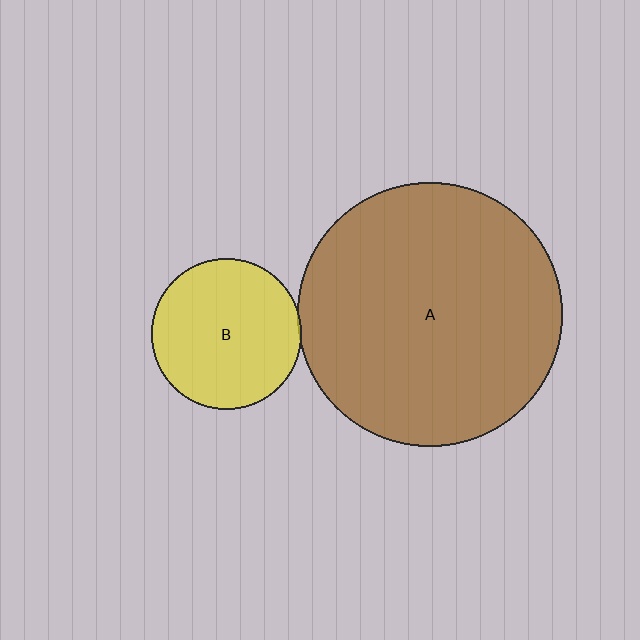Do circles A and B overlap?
Yes.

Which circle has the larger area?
Circle A (brown).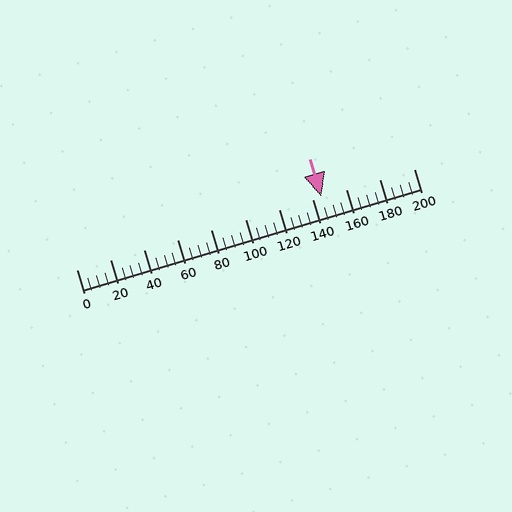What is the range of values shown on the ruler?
The ruler shows values from 0 to 200.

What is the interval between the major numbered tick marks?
The major tick marks are spaced 20 units apart.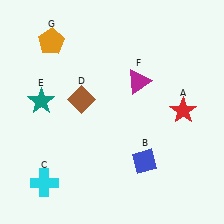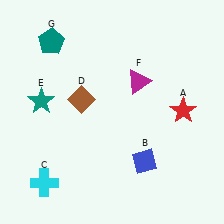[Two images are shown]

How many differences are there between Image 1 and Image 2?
There is 1 difference between the two images.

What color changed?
The pentagon (G) changed from orange in Image 1 to teal in Image 2.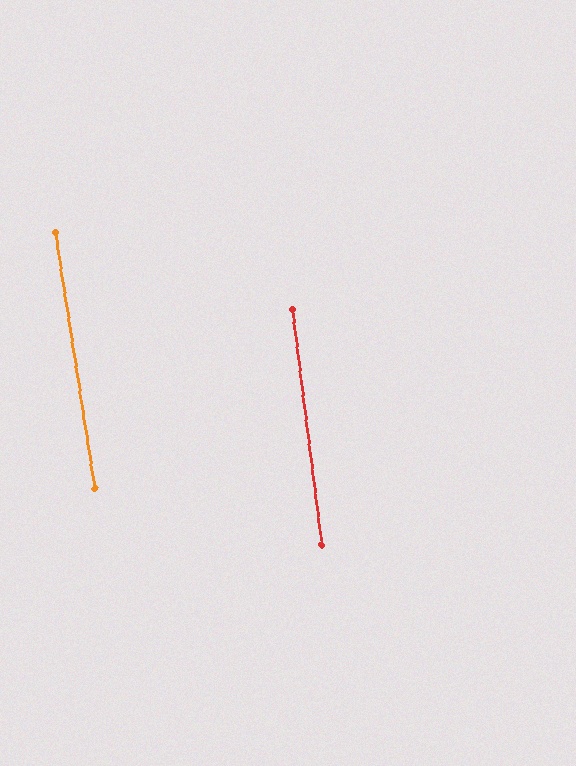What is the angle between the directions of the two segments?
Approximately 2 degrees.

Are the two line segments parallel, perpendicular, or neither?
Parallel — their directions differ by only 1.6°.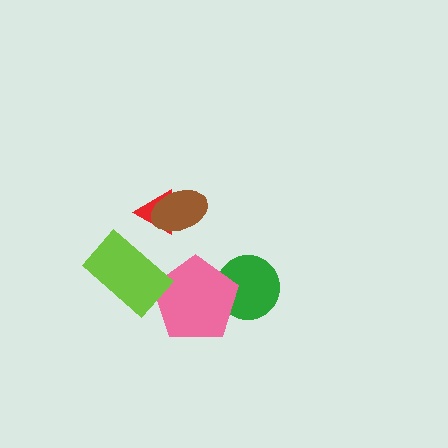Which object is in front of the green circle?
The pink pentagon is in front of the green circle.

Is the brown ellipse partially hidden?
No, no other shape covers it.